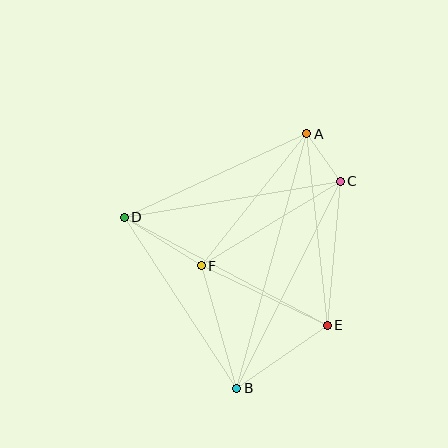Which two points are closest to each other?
Points A and C are closest to each other.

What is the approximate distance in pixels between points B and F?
The distance between B and F is approximately 128 pixels.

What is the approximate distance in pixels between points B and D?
The distance between B and D is approximately 205 pixels.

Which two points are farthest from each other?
Points A and B are farthest from each other.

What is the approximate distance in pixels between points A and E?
The distance between A and E is approximately 193 pixels.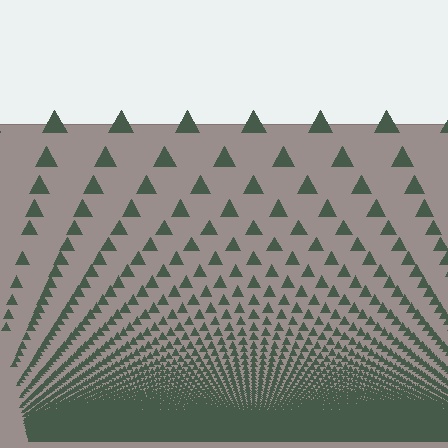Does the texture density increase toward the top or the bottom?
Density increases toward the bottom.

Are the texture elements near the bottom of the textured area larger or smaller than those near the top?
Smaller. The gradient is inverted — elements near the bottom are smaller and denser.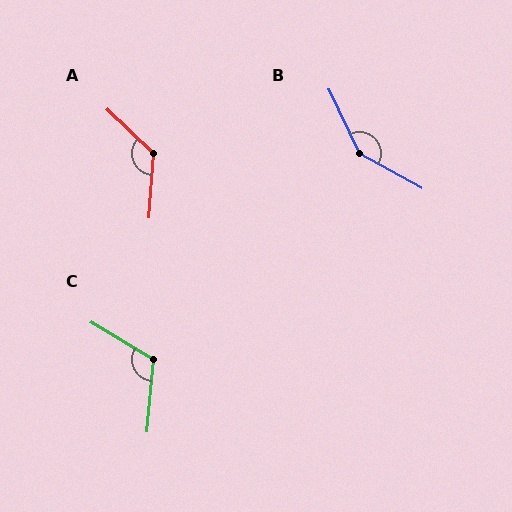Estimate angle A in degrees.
Approximately 130 degrees.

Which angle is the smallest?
C, at approximately 116 degrees.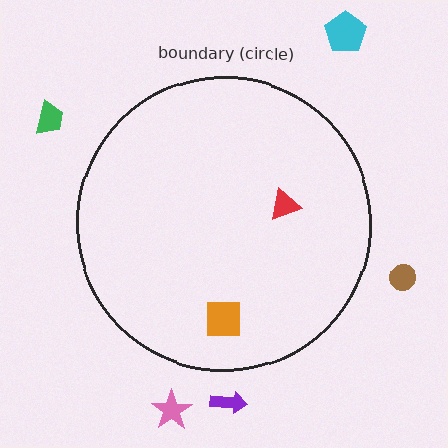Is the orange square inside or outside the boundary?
Inside.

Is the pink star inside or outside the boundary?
Outside.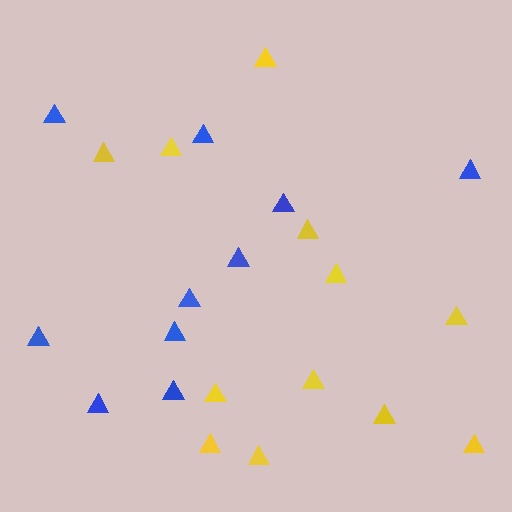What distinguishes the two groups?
There are 2 groups: one group of yellow triangles (12) and one group of blue triangles (10).